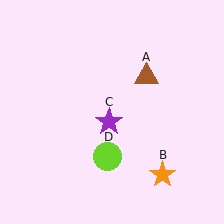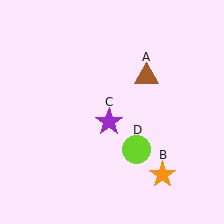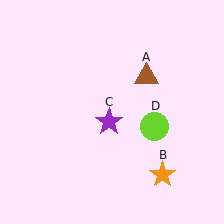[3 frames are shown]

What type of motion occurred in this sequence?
The lime circle (object D) rotated counterclockwise around the center of the scene.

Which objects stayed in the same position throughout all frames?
Brown triangle (object A) and orange star (object B) and purple star (object C) remained stationary.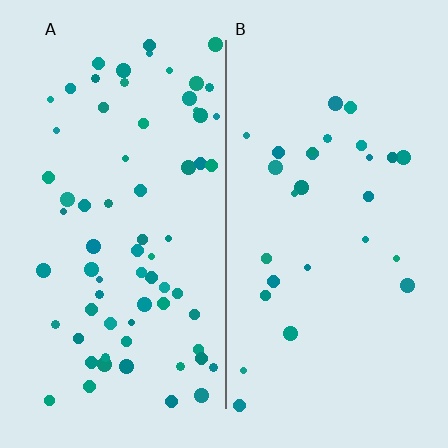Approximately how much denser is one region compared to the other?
Approximately 2.5× — region A over region B.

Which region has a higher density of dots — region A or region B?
A (the left).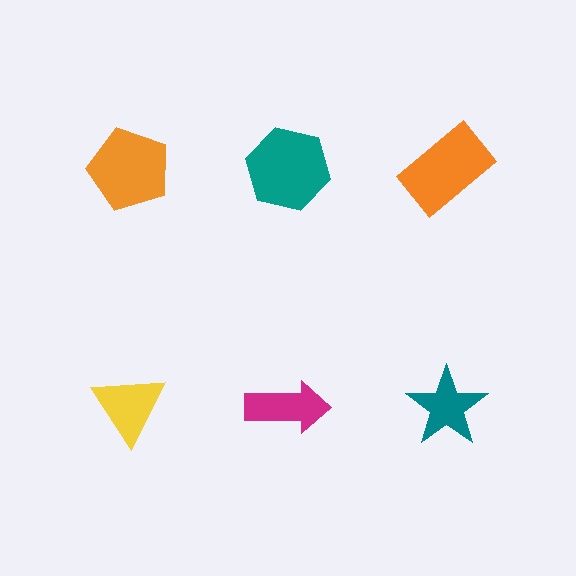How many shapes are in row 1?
3 shapes.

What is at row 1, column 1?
An orange pentagon.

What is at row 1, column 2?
A teal hexagon.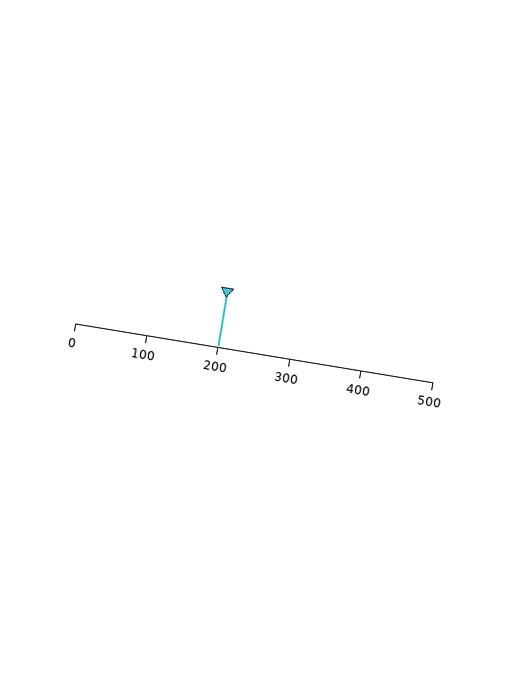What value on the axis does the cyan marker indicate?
The marker indicates approximately 200.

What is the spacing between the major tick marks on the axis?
The major ticks are spaced 100 apart.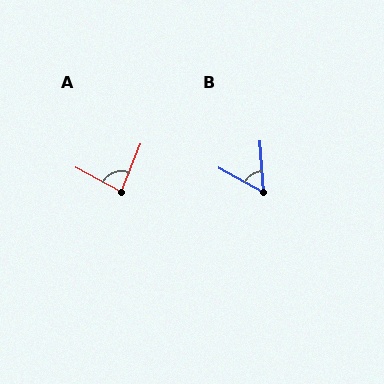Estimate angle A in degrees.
Approximately 84 degrees.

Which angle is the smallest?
B, at approximately 58 degrees.